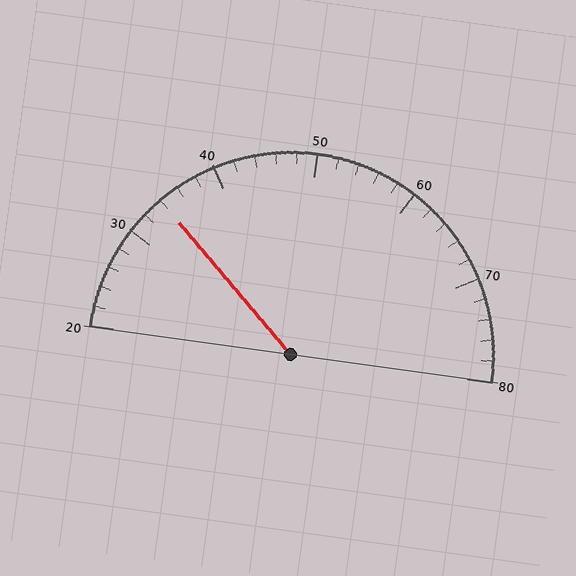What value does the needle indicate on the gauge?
The needle indicates approximately 34.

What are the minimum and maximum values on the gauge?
The gauge ranges from 20 to 80.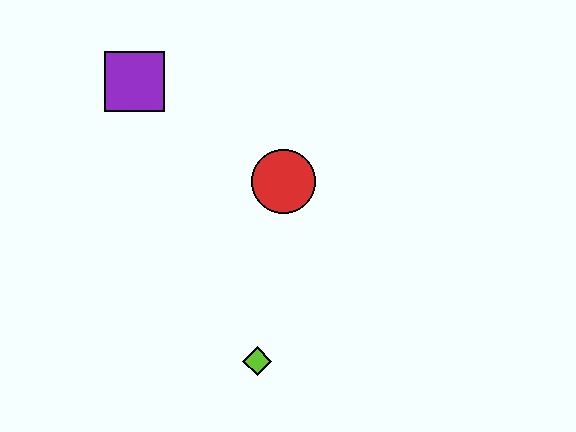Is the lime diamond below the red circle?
Yes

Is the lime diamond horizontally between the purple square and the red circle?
Yes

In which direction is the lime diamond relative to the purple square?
The lime diamond is below the purple square.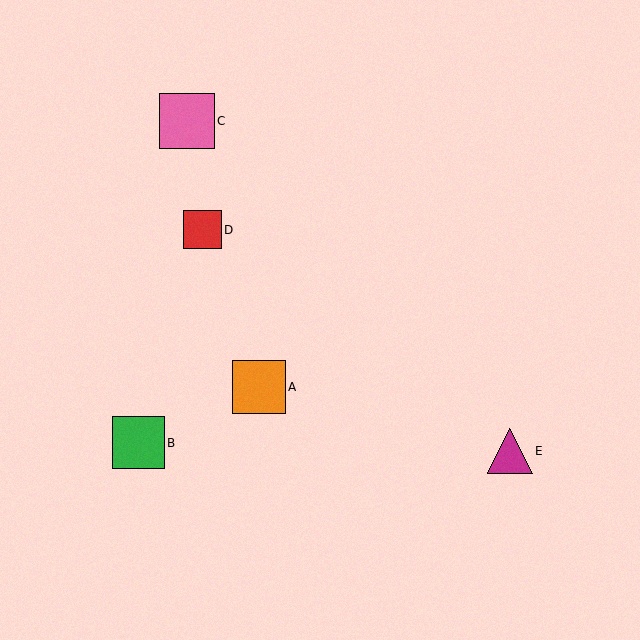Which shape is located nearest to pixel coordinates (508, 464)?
The magenta triangle (labeled E) at (510, 451) is nearest to that location.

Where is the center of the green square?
The center of the green square is at (138, 443).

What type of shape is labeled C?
Shape C is a pink square.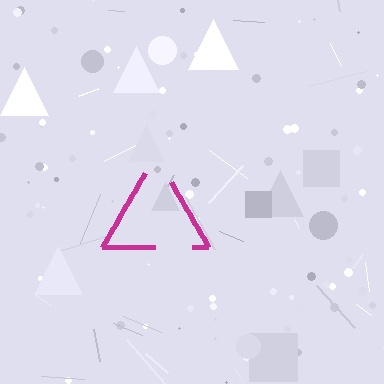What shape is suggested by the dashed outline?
The dashed outline suggests a triangle.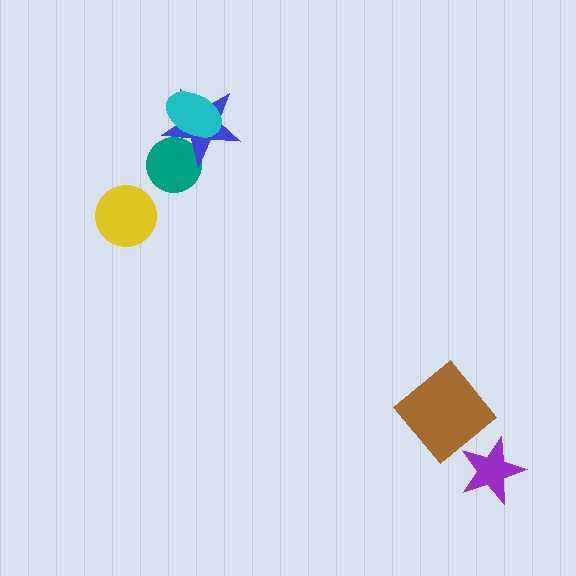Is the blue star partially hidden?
Yes, it is partially covered by another shape.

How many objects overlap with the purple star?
0 objects overlap with the purple star.